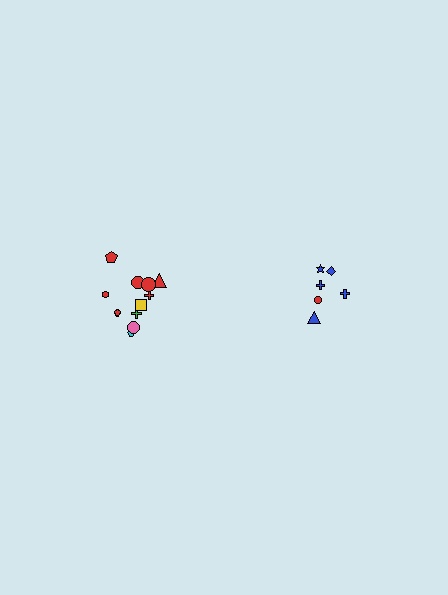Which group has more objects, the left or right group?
The left group.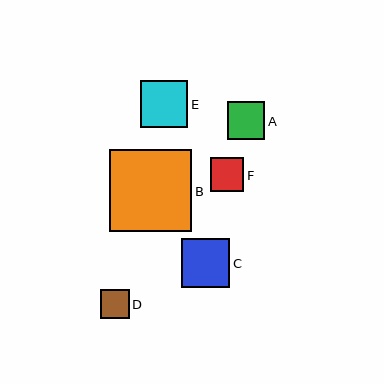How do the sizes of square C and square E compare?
Square C and square E are approximately the same size.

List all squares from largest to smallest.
From largest to smallest: B, C, E, A, F, D.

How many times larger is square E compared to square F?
Square E is approximately 1.4 times the size of square F.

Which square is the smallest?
Square D is the smallest with a size of approximately 29 pixels.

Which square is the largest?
Square B is the largest with a size of approximately 82 pixels.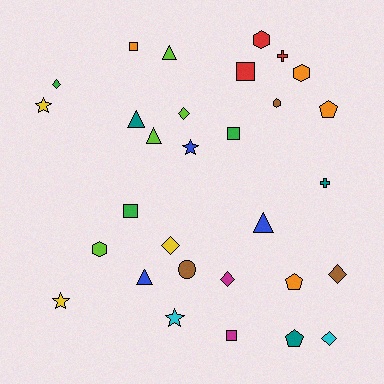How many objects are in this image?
There are 30 objects.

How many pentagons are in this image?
There are 3 pentagons.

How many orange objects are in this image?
There are 4 orange objects.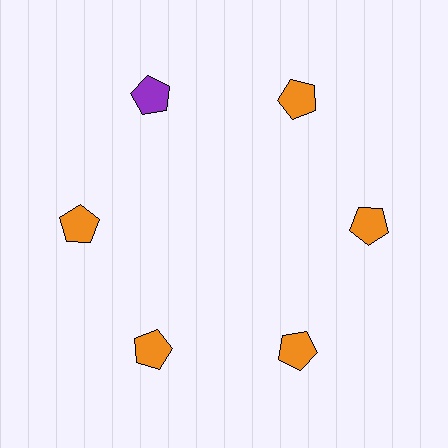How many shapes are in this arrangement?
There are 6 shapes arranged in a ring pattern.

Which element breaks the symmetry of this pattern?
The purple pentagon at roughly the 11 o'clock position breaks the symmetry. All other shapes are orange pentagons.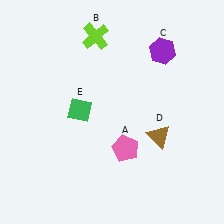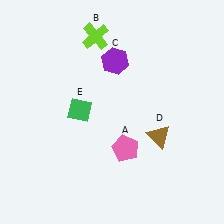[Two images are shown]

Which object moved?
The purple hexagon (C) moved left.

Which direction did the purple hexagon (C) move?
The purple hexagon (C) moved left.